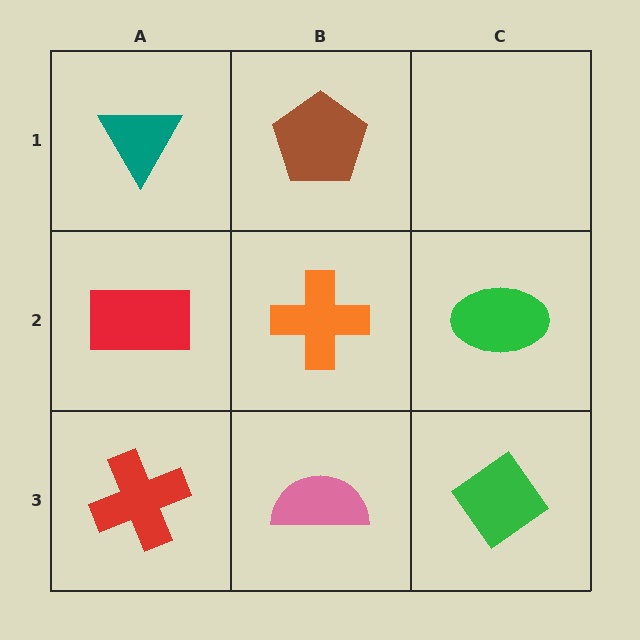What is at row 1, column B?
A brown pentagon.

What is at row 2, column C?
A green ellipse.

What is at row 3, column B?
A pink semicircle.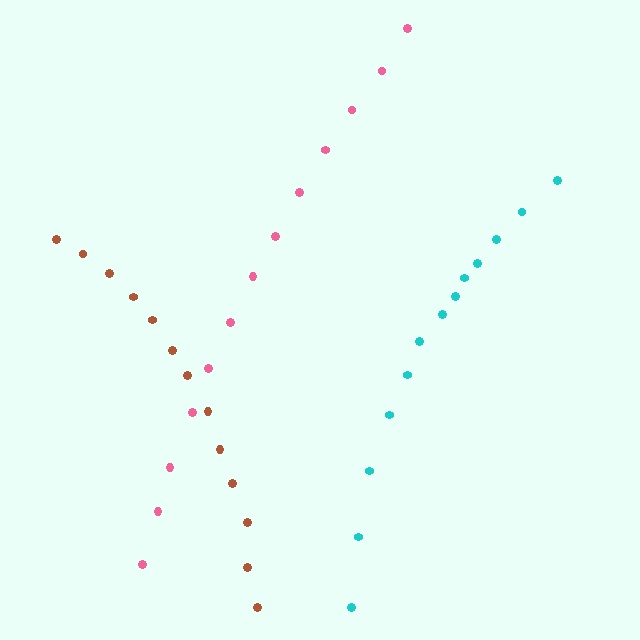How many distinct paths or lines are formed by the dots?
There are 3 distinct paths.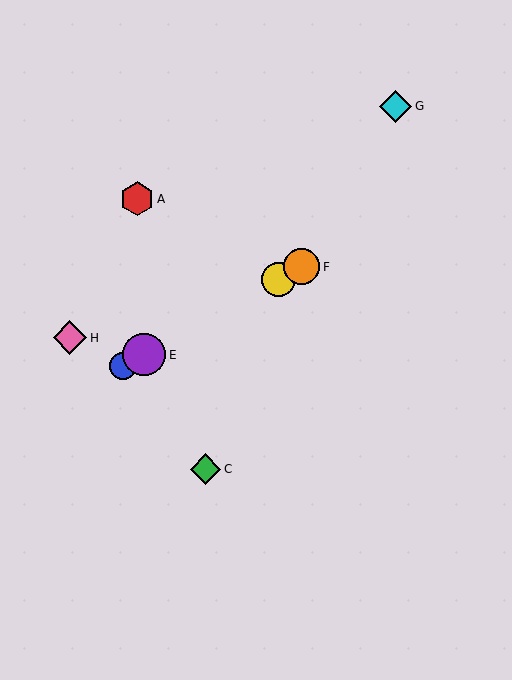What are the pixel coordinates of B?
Object B is at (123, 366).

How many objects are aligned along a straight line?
4 objects (B, D, E, F) are aligned along a straight line.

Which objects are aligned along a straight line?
Objects B, D, E, F are aligned along a straight line.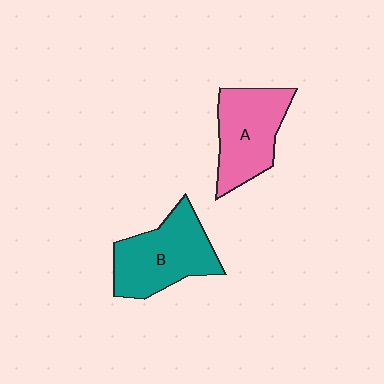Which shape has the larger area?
Shape B (teal).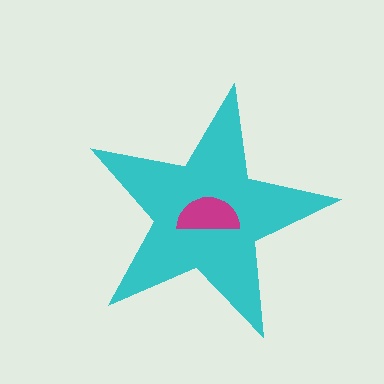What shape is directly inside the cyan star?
The magenta semicircle.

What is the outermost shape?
The cyan star.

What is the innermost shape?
The magenta semicircle.